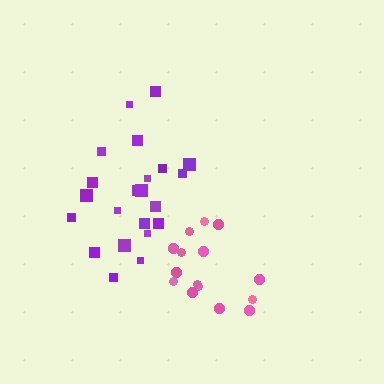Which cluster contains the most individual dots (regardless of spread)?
Purple (23).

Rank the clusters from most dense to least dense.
pink, purple.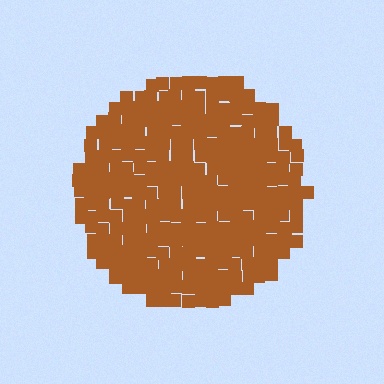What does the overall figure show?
The overall figure shows a circle.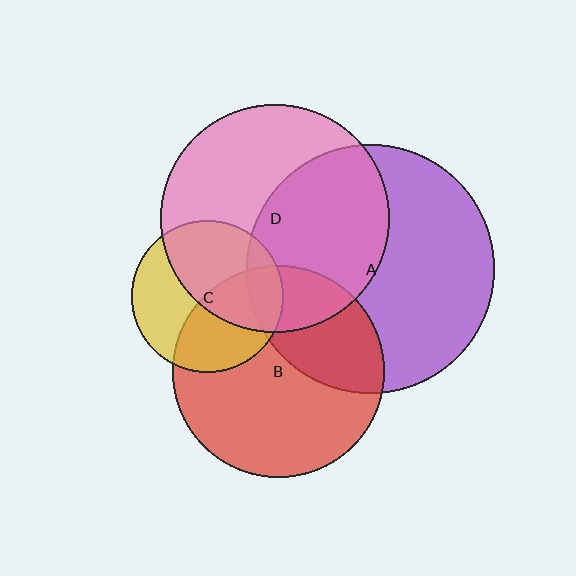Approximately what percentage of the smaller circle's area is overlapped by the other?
Approximately 20%.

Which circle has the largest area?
Circle A (purple).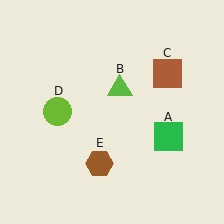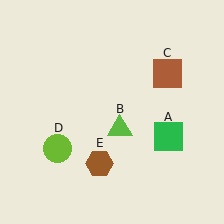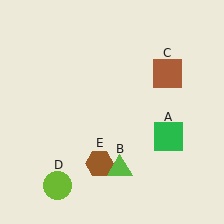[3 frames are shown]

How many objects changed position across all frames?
2 objects changed position: lime triangle (object B), lime circle (object D).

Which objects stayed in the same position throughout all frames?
Green square (object A) and brown square (object C) and brown hexagon (object E) remained stationary.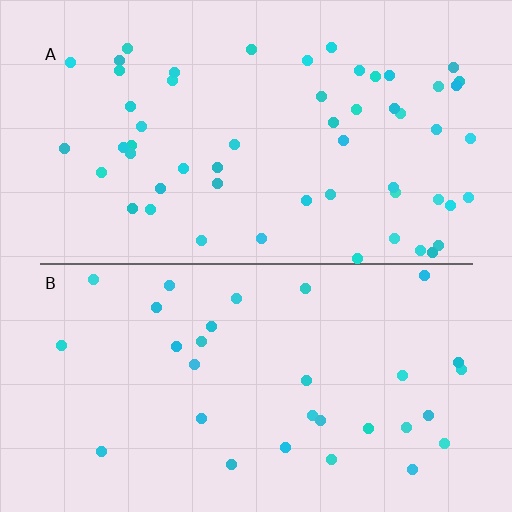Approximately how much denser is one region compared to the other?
Approximately 1.8× — region A over region B.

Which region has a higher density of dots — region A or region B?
A (the top).